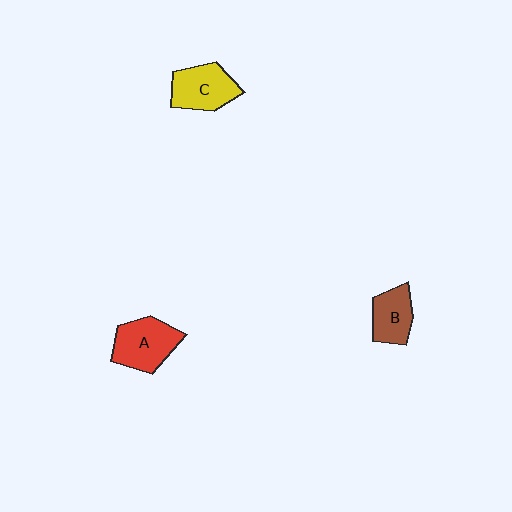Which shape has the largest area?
Shape A (red).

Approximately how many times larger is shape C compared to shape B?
Approximately 1.3 times.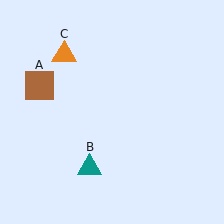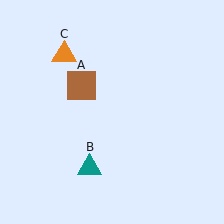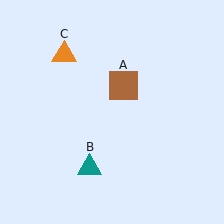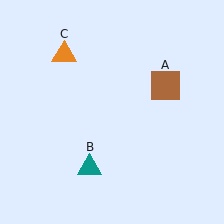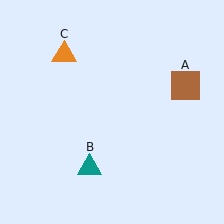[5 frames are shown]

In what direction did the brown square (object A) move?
The brown square (object A) moved right.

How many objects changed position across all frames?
1 object changed position: brown square (object A).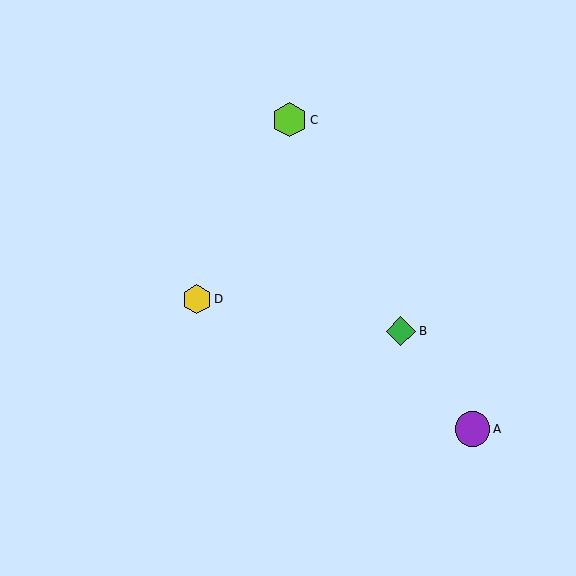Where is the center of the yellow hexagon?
The center of the yellow hexagon is at (197, 299).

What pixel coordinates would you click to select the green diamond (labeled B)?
Click at (401, 331) to select the green diamond B.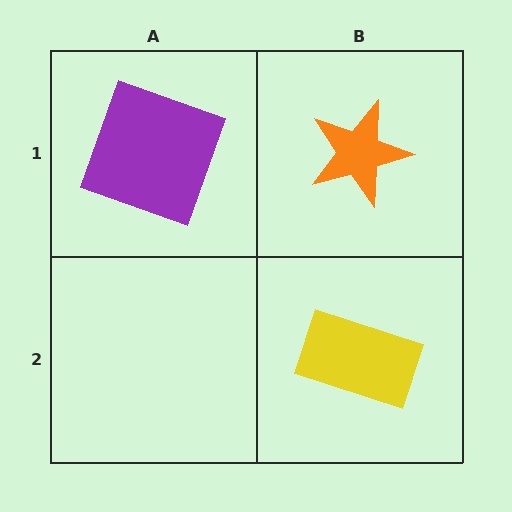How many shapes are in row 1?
2 shapes.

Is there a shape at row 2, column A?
No, that cell is empty.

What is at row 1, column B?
An orange star.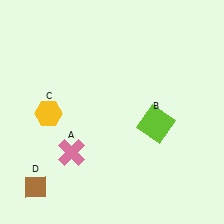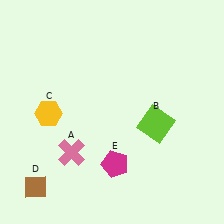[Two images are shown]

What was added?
A magenta pentagon (E) was added in Image 2.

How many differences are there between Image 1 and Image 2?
There is 1 difference between the two images.